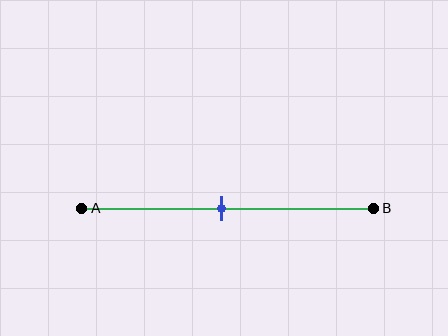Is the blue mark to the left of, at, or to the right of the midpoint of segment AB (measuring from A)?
The blue mark is approximately at the midpoint of segment AB.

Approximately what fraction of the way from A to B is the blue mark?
The blue mark is approximately 50% of the way from A to B.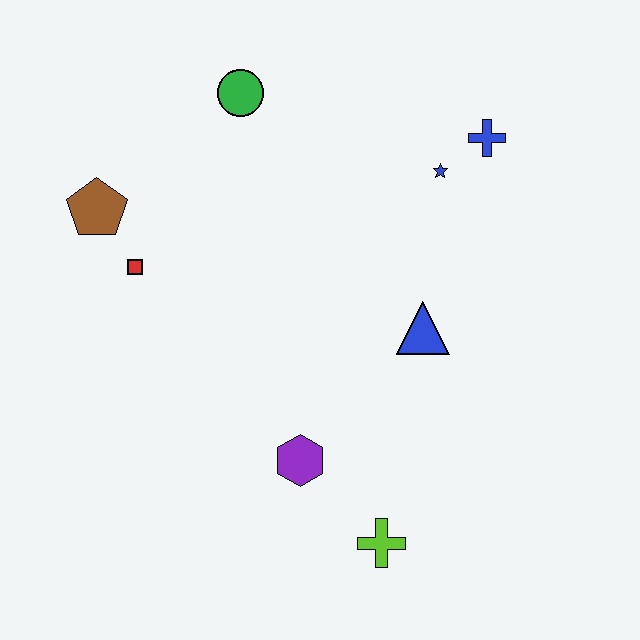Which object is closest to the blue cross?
The blue star is closest to the blue cross.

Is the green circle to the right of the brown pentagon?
Yes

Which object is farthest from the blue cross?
The lime cross is farthest from the blue cross.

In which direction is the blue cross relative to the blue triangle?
The blue cross is above the blue triangle.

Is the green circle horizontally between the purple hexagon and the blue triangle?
No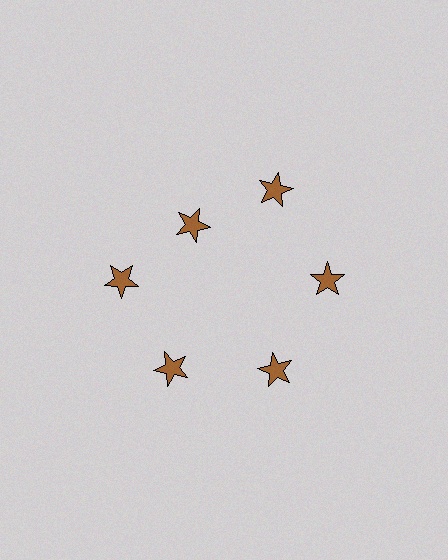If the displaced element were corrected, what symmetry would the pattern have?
It would have 6-fold rotational symmetry — the pattern would map onto itself every 60 degrees.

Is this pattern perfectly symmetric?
No. The 6 brown stars are arranged in a ring, but one element near the 11 o'clock position is pulled inward toward the center, breaking the 6-fold rotational symmetry.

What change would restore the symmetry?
The symmetry would be restored by moving it outward, back onto the ring so that all 6 stars sit at equal angles and equal distance from the center.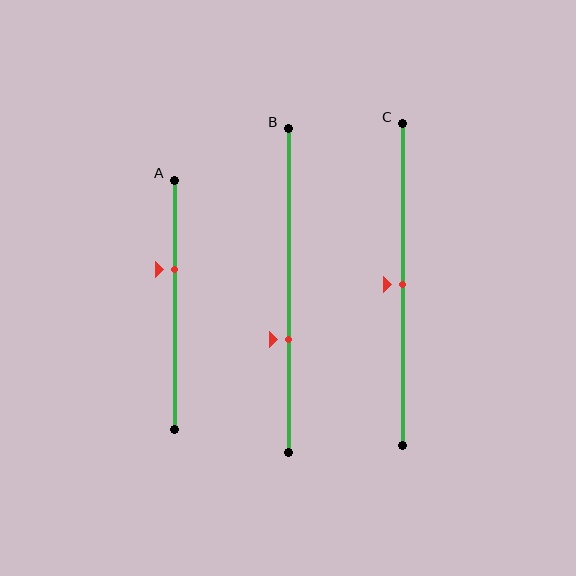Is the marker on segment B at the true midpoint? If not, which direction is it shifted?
No, the marker on segment B is shifted downward by about 15% of the segment length.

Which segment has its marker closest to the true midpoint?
Segment C has its marker closest to the true midpoint.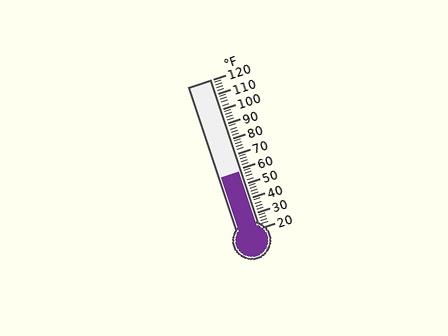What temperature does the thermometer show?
The thermometer shows approximately 58°F.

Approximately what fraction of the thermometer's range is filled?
The thermometer is filled to approximately 40% of its range.